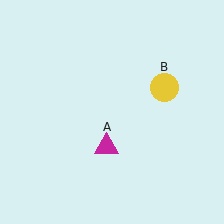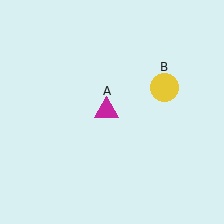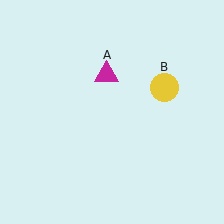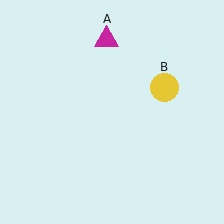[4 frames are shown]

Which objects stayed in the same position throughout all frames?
Yellow circle (object B) remained stationary.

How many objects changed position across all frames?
1 object changed position: magenta triangle (object A).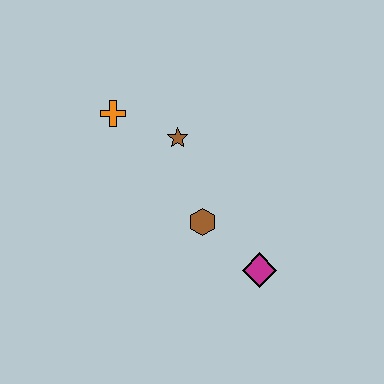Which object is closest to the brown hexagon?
The magenta diamond is closest to the brown hexagon.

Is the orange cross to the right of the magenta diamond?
No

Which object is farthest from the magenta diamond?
The orange cross is farthest from the magenta diamond.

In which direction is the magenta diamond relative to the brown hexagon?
The magenta diamond is to the right of the brown hexagon.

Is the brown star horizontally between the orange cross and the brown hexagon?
Yes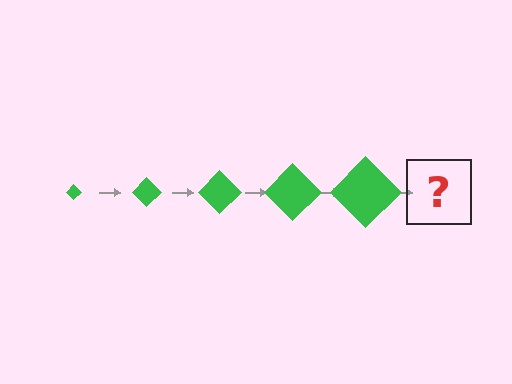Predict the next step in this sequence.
The next step is a green diamond, larger than the previous one.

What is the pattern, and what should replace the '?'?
The pattern is that the diamond gets progressively larger each step. The '?' should be a green diamond, larger than the previous one.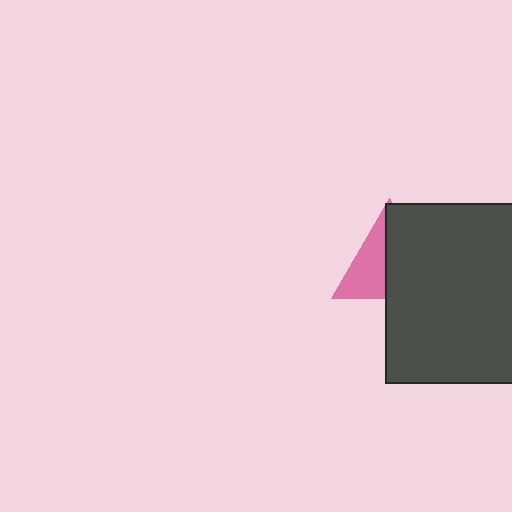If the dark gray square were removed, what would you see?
You would see the complete pink triangle.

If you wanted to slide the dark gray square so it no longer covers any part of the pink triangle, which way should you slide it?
Slide it right — that is the most direct way to separate the two shapes.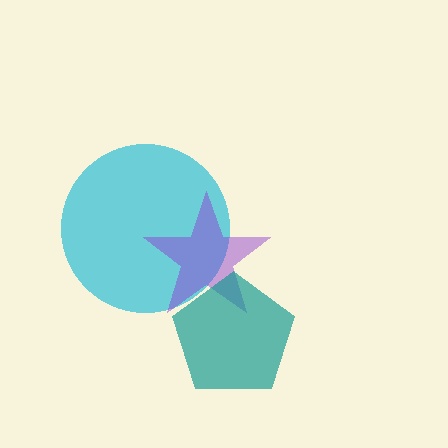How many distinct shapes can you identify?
There are 3 distinct shapes: a cyan circle, a purple star, a teal pentagon.